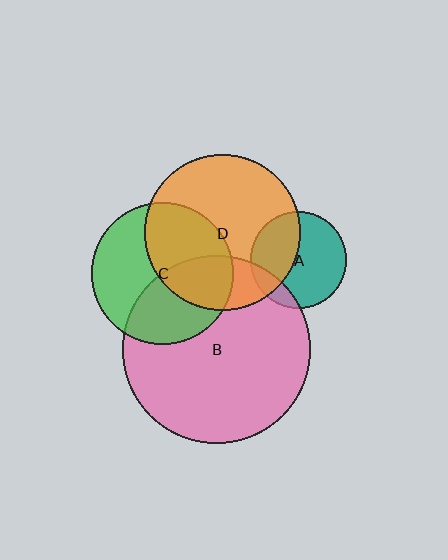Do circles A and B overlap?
Yes.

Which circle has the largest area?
Circle B (pink).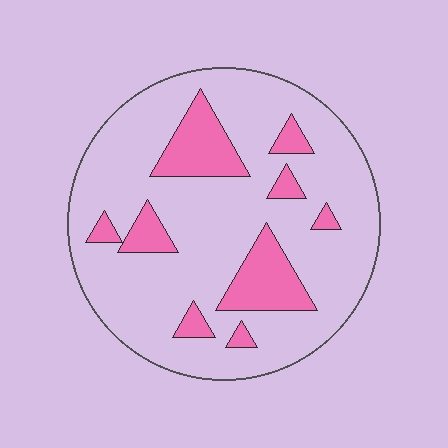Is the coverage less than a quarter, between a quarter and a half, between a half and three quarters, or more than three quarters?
Less than a quarter.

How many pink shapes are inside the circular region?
9.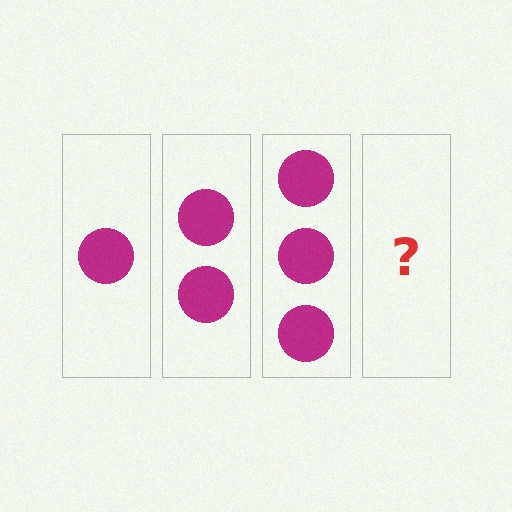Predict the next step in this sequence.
The next step is 4 circles.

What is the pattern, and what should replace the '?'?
The pattern is that each step adds one more circle. The '?' should be 4 circles.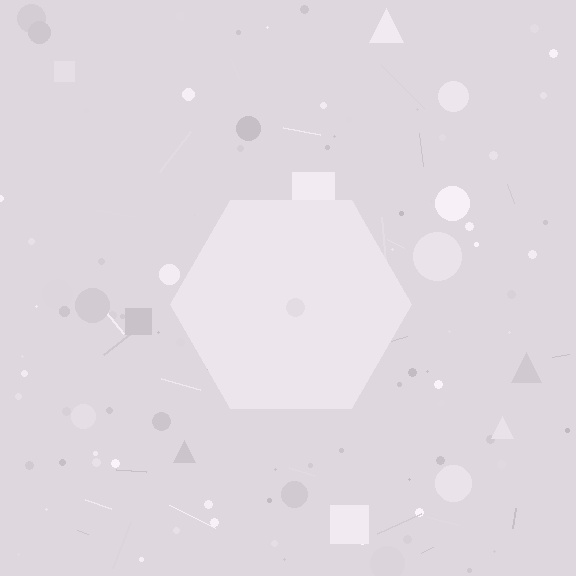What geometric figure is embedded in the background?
A hexagon is embedded in the background.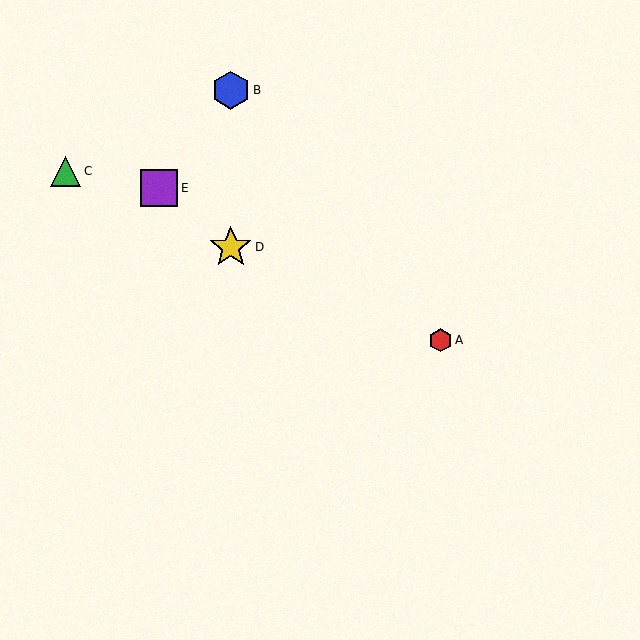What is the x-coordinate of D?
Object D is at x≈231.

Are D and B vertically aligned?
Yes, both are at x≈231.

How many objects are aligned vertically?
2 objects (B, D) are aligned vertically.